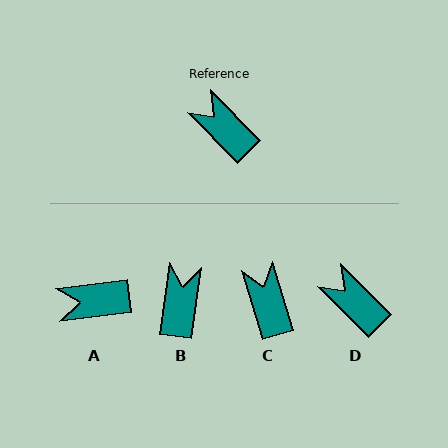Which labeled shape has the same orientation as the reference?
D.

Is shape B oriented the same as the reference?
No, it is off by about 52 degrees.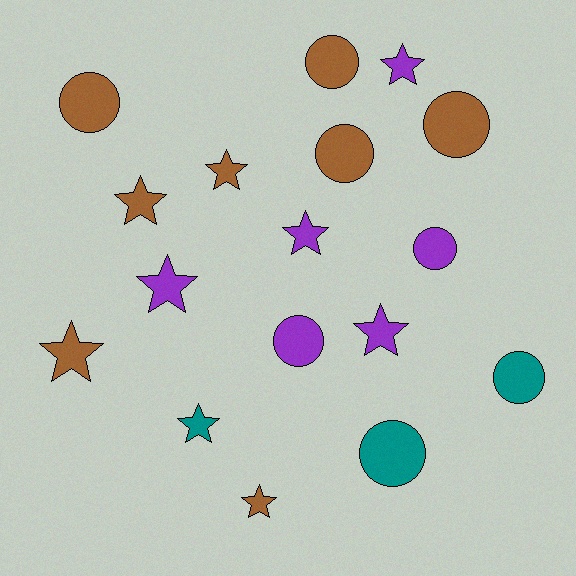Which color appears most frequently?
Brown, with 8 objects.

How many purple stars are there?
There are 4 purple stars.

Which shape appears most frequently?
Star, with 9 objects.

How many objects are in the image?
There are 17 objects.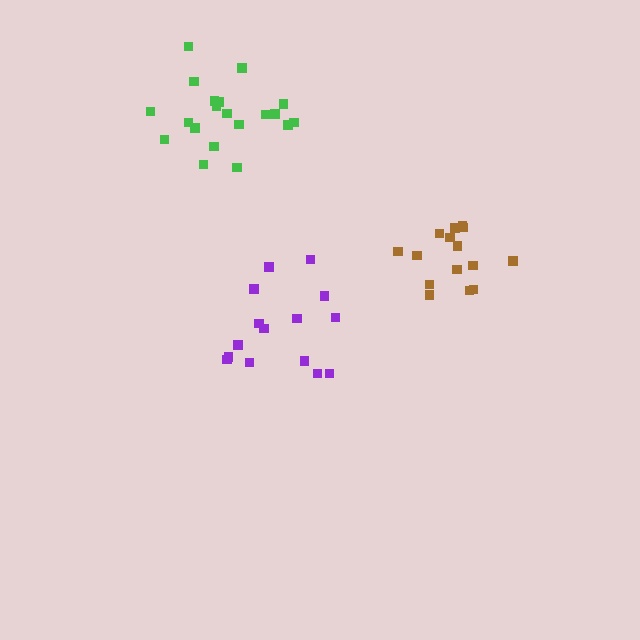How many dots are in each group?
Group 1: 15 dots, Group 2: 15 dots, Group 3: 20 dots (50 total).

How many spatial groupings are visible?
There are 3 spatial groupings.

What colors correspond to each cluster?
The clusters are colored: purple, brown, green.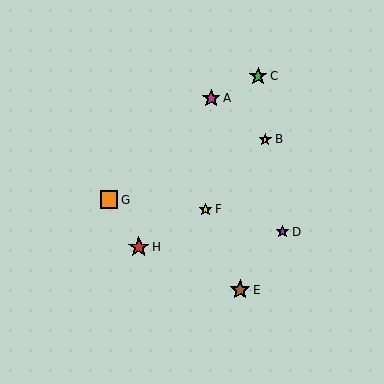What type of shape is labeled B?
Shape B is a yellow star.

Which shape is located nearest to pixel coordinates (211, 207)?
The yellow star (labeled F) at (206, 209) is nearest to that location.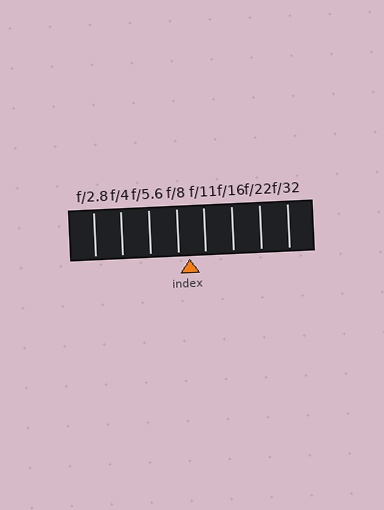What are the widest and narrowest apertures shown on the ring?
The widest aperture shown is f/2.8 and the narrowest is f/32.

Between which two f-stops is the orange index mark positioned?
The index mark is between f/8 and f/11.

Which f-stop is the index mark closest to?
The index mark is closest to f/8.